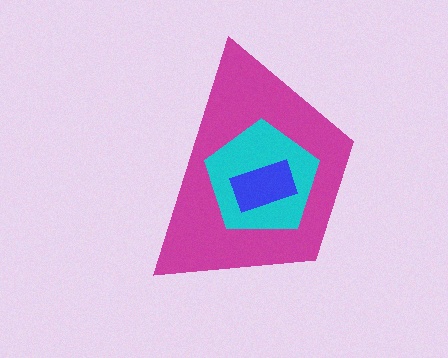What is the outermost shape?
The magenta trapezoid.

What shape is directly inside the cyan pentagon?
The blue rectangle.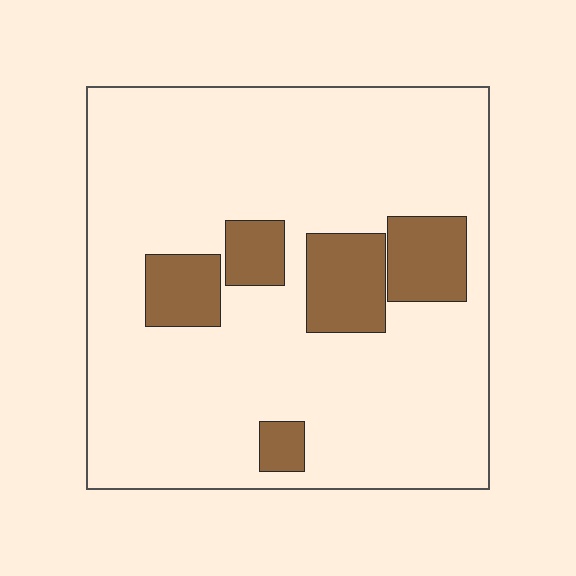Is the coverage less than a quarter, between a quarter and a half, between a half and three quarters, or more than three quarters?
Less than a quarter.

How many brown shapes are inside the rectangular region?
5.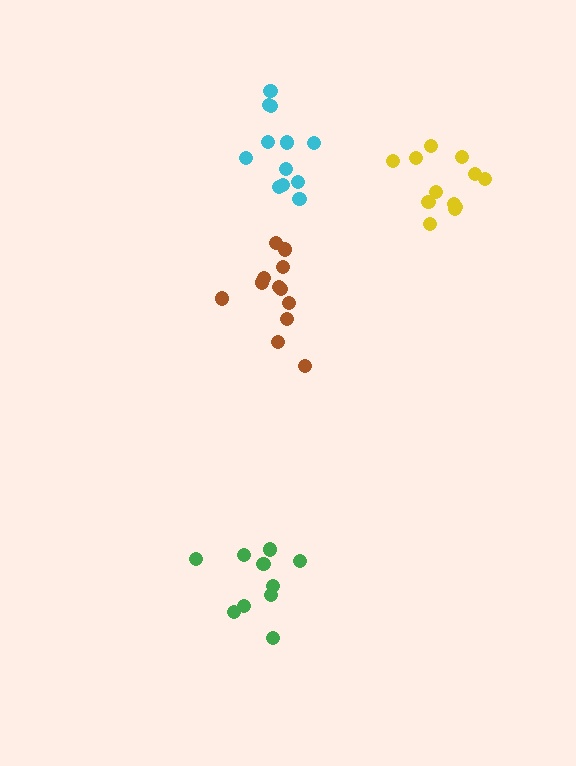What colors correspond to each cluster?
The clusters are colored: brown, yellow, green, cyan.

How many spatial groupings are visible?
There are 4 spatial groupings.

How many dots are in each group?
Group 1: 13 dots, Group 2: 12 dots, Group 3: 11 dots, Group 4: 12 dots (48 total).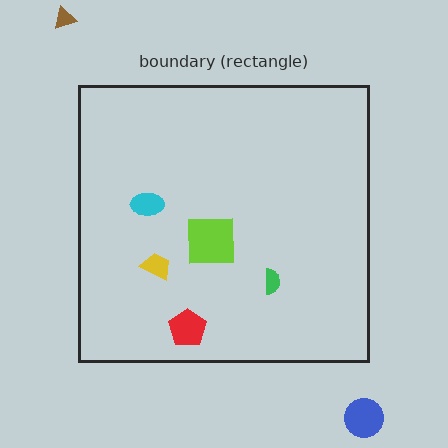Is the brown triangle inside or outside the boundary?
Outside.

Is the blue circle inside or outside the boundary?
Outside.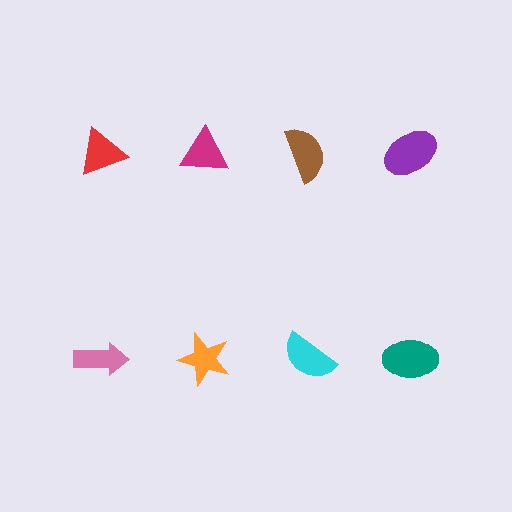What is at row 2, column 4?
A teal ellipse.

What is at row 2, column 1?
A pink arrow.